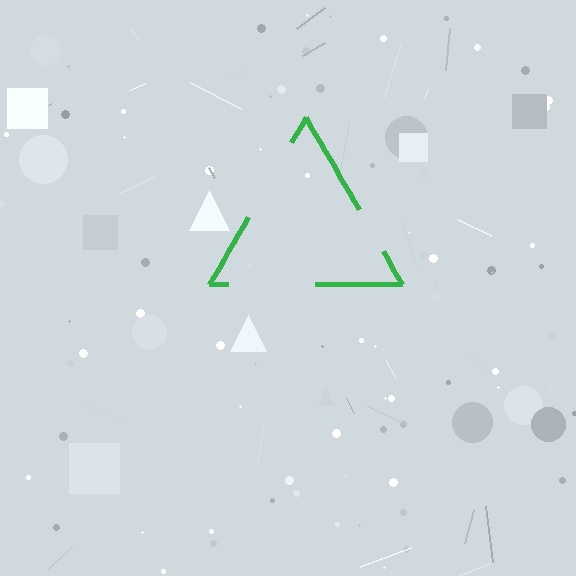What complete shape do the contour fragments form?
The contour fragments form a triangle.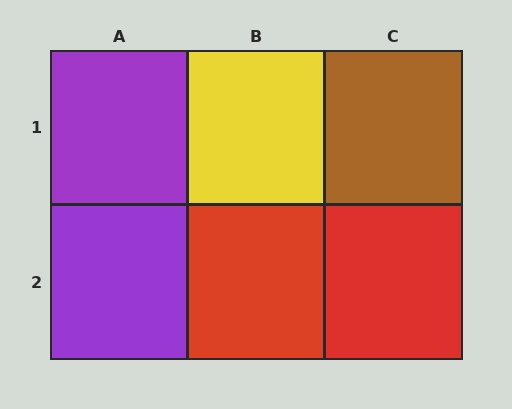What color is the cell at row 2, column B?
Red.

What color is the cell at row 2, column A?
Purple.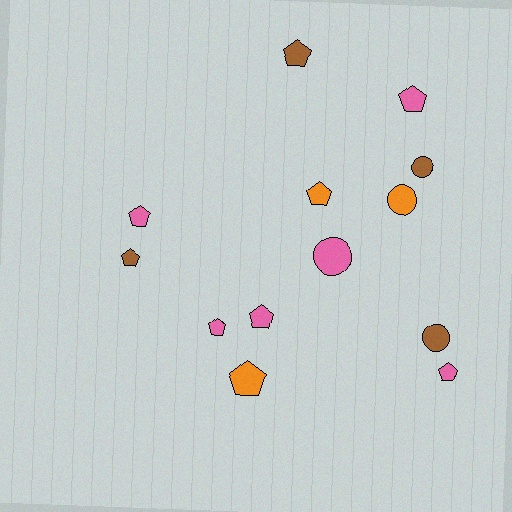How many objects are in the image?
There are 13 objects.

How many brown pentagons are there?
There are 2 brown pentagons.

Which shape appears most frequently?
Pentagon, with 9 objects.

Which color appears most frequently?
Pink, with 6 objects.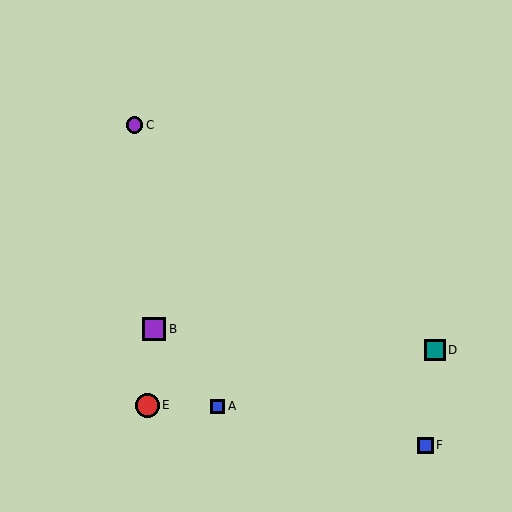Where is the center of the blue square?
The center of the blue square is at (426, 445).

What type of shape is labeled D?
Shape D is a teal square.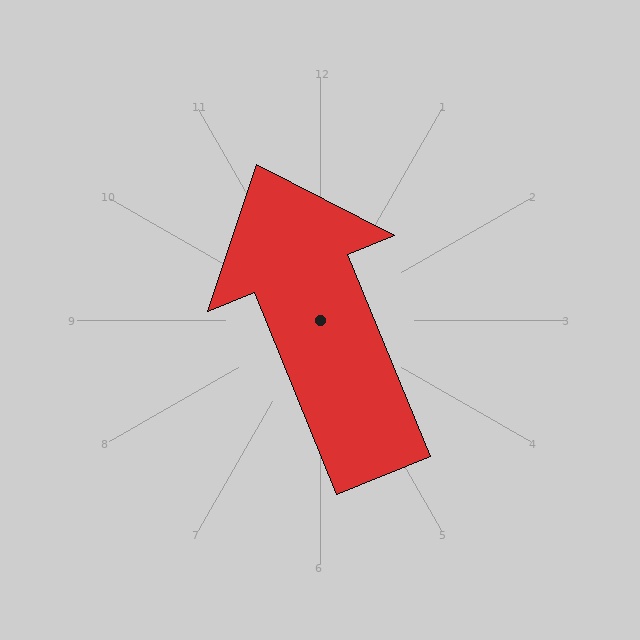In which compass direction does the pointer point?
North.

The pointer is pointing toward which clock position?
Roughly 11 o'clock.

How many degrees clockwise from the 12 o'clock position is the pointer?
Approximately 338 degrees.